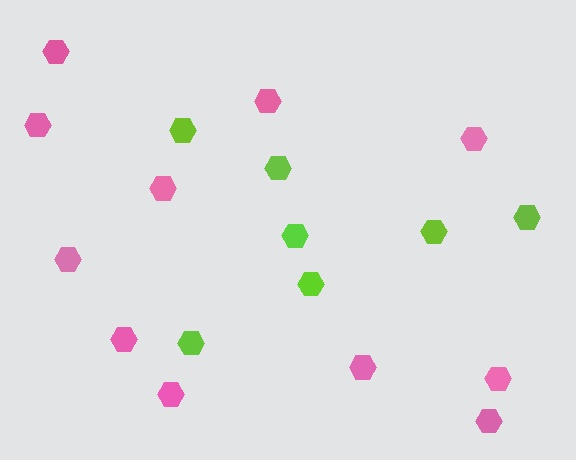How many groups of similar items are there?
There are 2 groups: one group of lime hexagons (7) and one group of pink hexagons (11).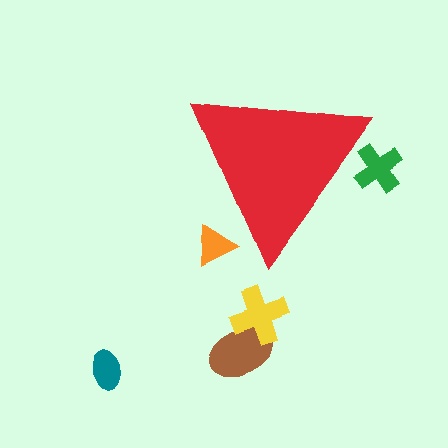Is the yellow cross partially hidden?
No, the yellow cross is fully visible.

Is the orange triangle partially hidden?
Yes, the orange triangle is partially hidden behind the red triangle.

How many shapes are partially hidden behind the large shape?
2 shapes are partially hidden.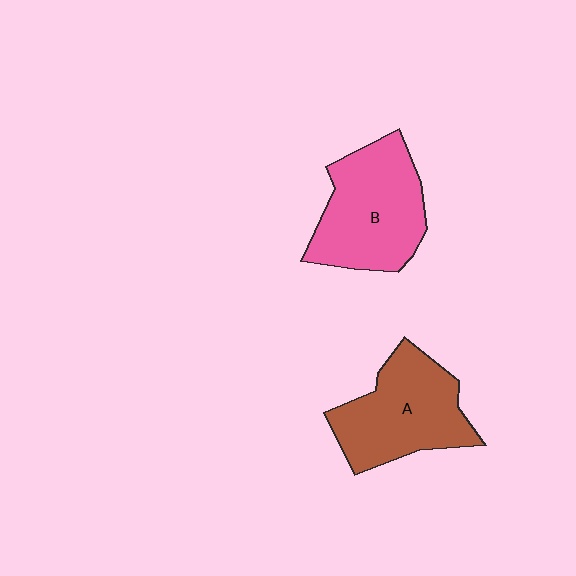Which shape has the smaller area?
Shape A (brown).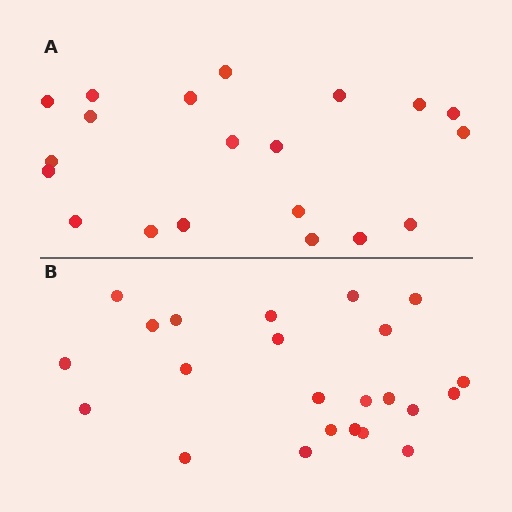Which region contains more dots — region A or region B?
Region B (the bottom region) has more dots.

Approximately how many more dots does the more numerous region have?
Region B has just a few more — roughly 2 or 3 more dots than region A.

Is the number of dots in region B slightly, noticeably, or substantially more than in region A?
Region B has only slightly more — the two regions are fairly close. The ratio is roughly 1.1 to 1.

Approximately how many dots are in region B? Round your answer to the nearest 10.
About 20 dots. (The exact count is 23, which rounds to 20.)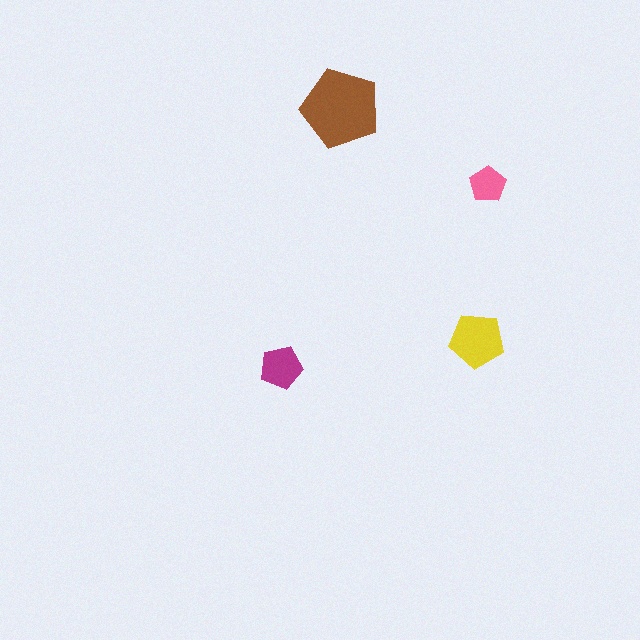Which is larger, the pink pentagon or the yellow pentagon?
The yellow one.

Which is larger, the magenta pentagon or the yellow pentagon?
The yellow one.